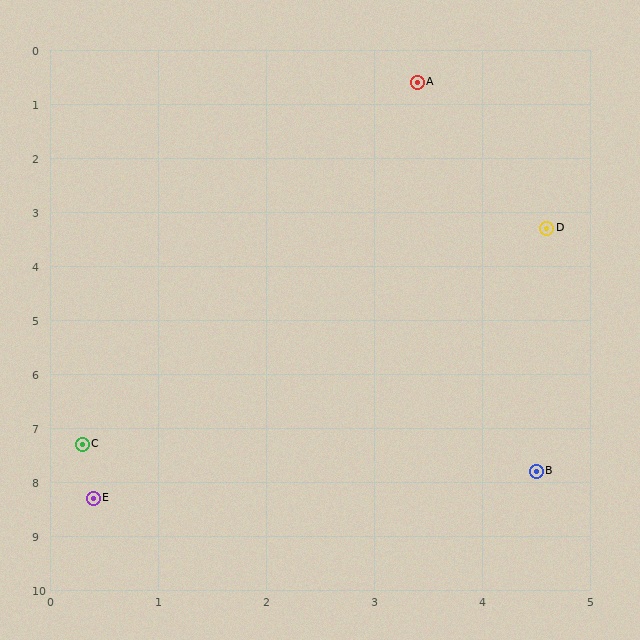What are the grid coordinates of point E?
Point E is at approximately (0.4, 8.3).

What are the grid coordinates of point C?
Point C is at approximately (0.3, 7.3).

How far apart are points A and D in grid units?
Points A and D are about 3.0 grid units apart.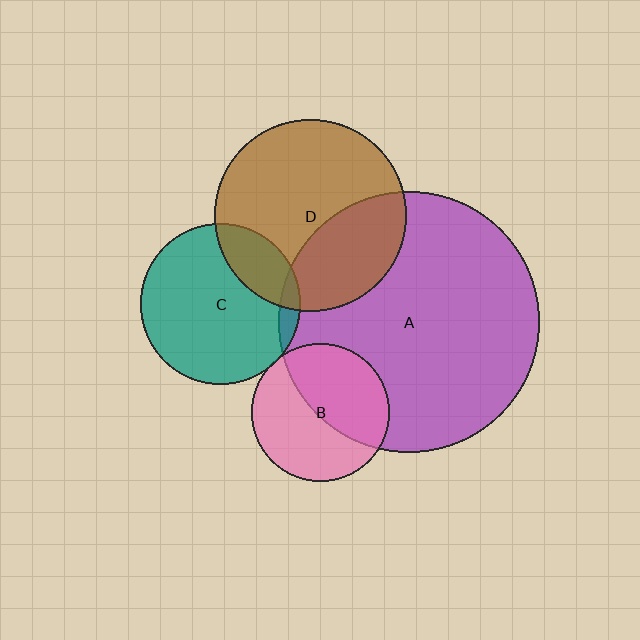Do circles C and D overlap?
Yes.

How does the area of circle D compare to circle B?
Approximately 1.9 times.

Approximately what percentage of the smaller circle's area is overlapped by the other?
Approximately 20%.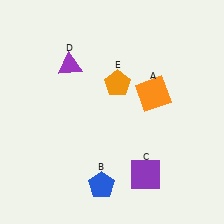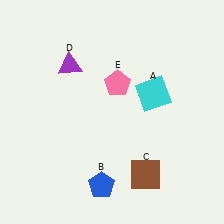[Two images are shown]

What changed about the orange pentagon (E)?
In Image 1, E is orange. In Image 2, it changed to pink.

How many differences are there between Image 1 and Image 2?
There are 3 differences between the two images.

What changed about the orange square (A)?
In Image 1, A is orange. In Image 2, it changed to cyan.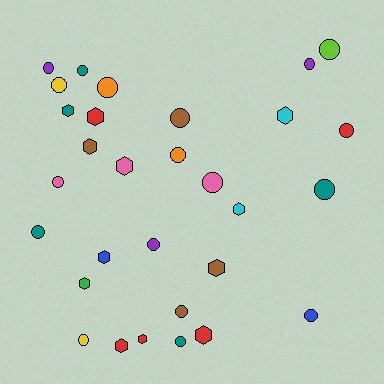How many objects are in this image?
There are 30 objects.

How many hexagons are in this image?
There are 12 hexagons.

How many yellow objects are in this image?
There are 2 yellow objects.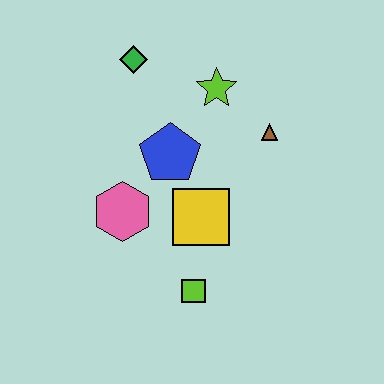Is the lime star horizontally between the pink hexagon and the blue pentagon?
No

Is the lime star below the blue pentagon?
No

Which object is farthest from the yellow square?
The green diamond is farthest from the yellow square.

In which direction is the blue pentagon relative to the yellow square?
The blue pentagon is above the yellow square.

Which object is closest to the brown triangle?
The lime star is closest to the brown triangle.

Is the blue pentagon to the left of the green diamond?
No